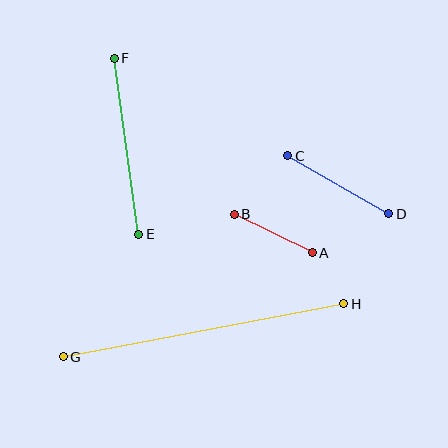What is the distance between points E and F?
The distance is approximately 177 pixels.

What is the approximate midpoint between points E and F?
The midpoint is at approximately (127, 146) pixels.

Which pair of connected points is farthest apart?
Points G and H are farthest apart.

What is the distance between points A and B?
The distance is approximately 87 pixels.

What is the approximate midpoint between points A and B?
The midpoint is at approximately (273, 233) pixels.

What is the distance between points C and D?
The distance is approximately 116 pixels.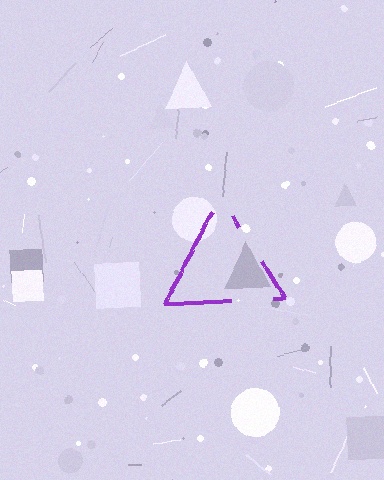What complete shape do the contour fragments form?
The contour fragments form a triangle.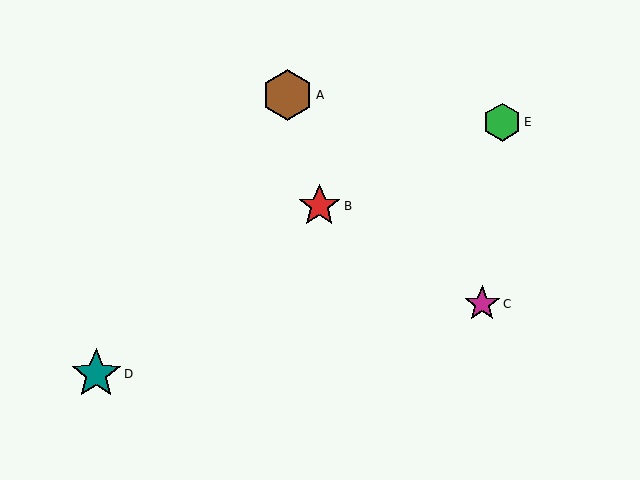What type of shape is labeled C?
Shape C is a magenta star.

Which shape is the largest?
The brown hexagon (labeled A) is the largest.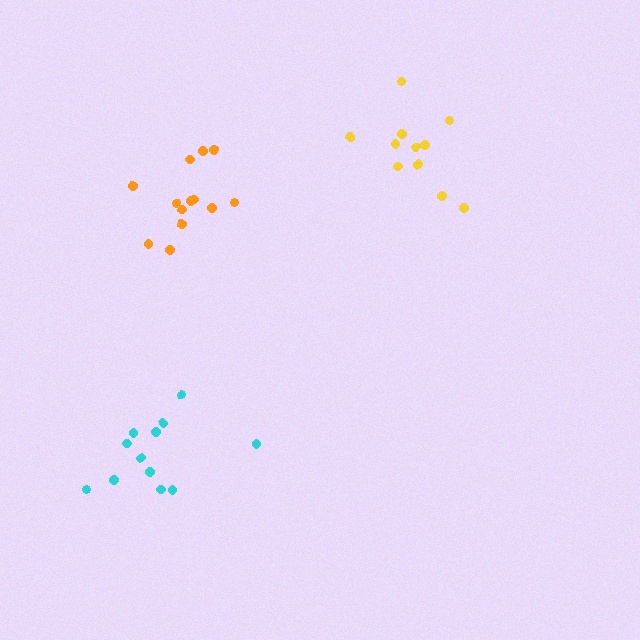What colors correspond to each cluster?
The clusters are colored: orange, yellow, cyan.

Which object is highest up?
The yellow cluster is topmost.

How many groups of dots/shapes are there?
There are 3 groups.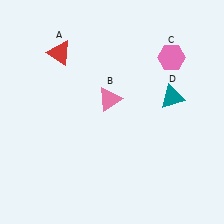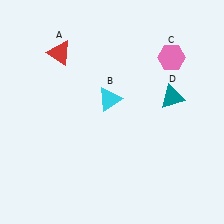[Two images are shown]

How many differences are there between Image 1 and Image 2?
There is 1 difference between the two images.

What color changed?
The triangle (B) changed from pink in Image 1 to cyan in Image 2.